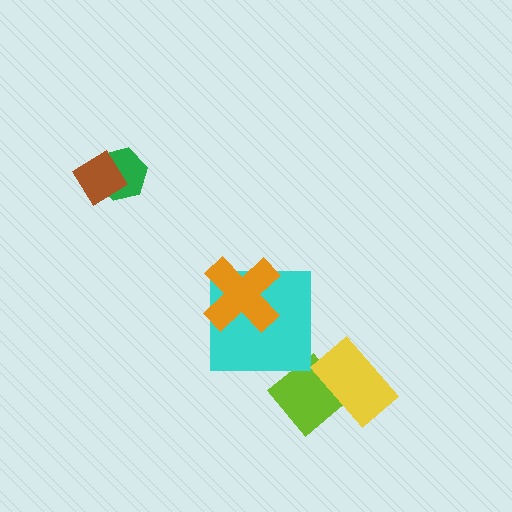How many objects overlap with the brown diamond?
1 object overlaps with the brown diamond.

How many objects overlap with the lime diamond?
1 object overlaps with the lime diamond.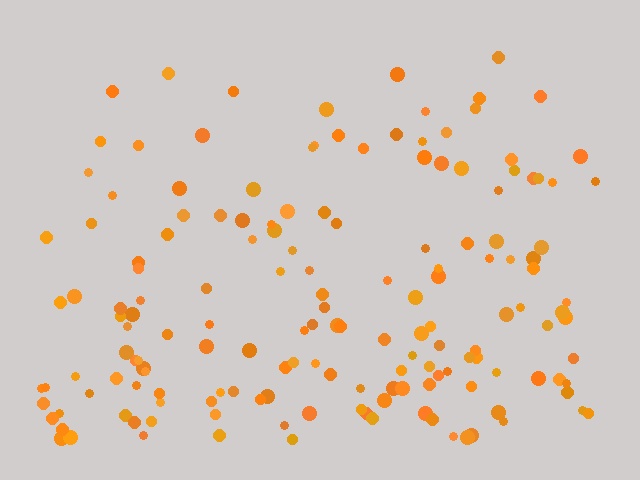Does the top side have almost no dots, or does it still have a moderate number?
Still a moderate number, just noticeably fewer than the bottom.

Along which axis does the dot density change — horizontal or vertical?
Vertical.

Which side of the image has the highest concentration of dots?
The bottom.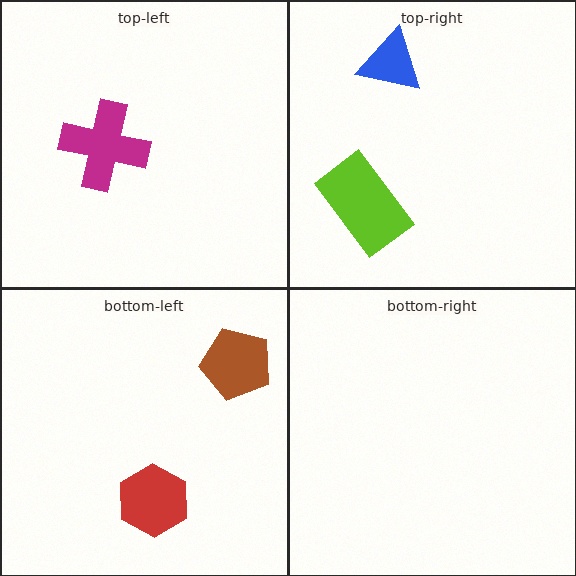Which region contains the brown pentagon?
The bottom-left region.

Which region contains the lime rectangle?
The top-right region.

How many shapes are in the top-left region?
1.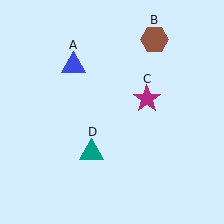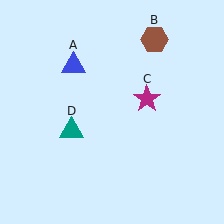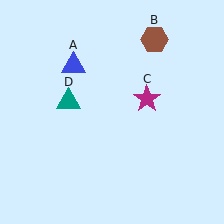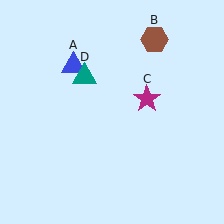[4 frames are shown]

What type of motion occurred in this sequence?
The teal triangle (object D) rotated clockwise around the center of the scene.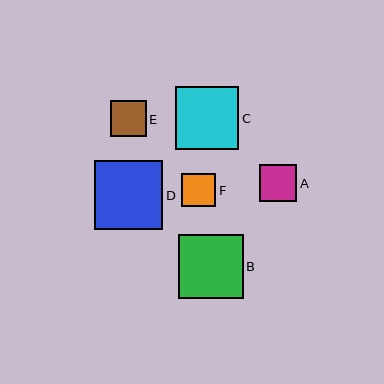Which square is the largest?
Square D is the largest with a size of approximately 69 pixels.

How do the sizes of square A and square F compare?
Square A and square F are approximately the same size.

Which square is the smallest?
Square F is the smallest with a size of approximately 34 pixels.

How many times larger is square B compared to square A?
Square B is approximately 1.8 times the size of square A.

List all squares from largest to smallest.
From largest to smallest: D, B, C, A, E, F.